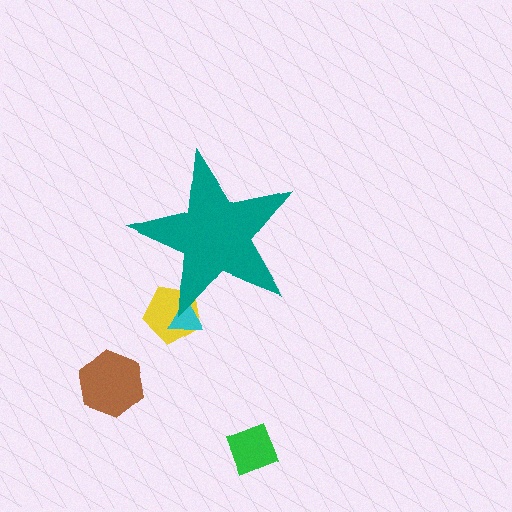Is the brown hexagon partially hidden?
No, the brown hexagon is fully visible.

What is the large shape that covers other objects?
A teal star.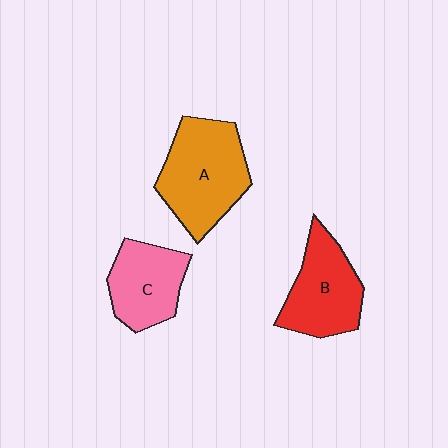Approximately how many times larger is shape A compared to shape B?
Approximately 1.3 times.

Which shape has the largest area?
Shape A (orange).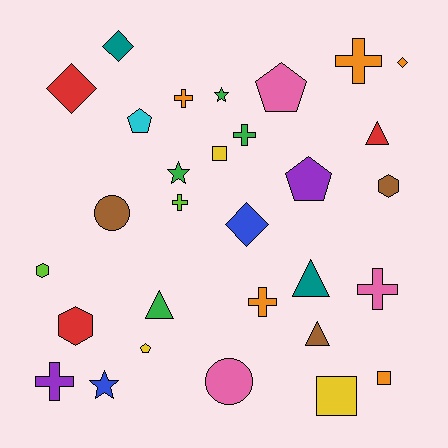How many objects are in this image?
There are 30 objects.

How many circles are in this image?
There are 2 circles.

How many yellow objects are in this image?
There are 3 yellow objects.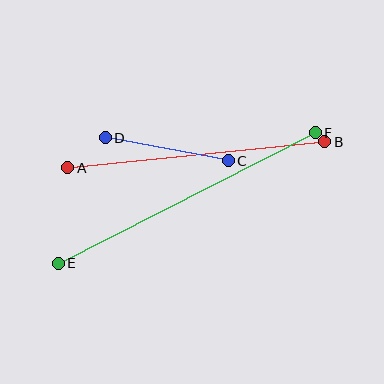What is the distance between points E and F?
The distance is approximately 288 pixels.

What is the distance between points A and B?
The distance is approximately 259 pixels.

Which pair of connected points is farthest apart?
Points E and F are farthest apart.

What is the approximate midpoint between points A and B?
The midpoint is at approximately (196, 155) pixels.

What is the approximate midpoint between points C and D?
The midpoint is at approximately (167, 149) pixels.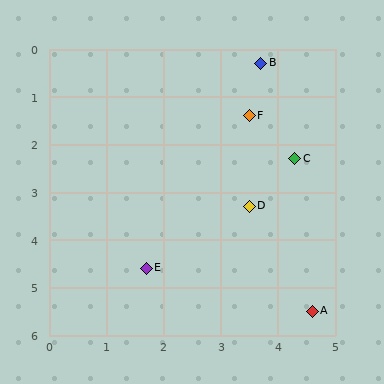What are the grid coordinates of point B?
Point B is at approximately (3.7, 0.3).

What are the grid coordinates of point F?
Point F is at approximately (3.5, 1.4).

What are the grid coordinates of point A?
Point A is at approximately (4.6, 5.5).